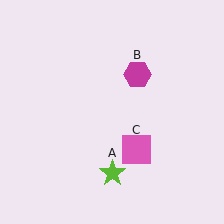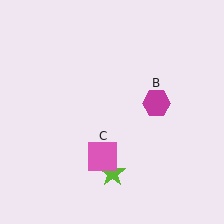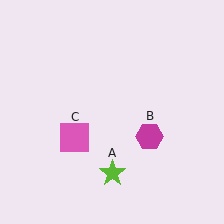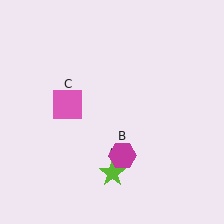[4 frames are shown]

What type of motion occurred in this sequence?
The magenta hexagon (object B), pink square (object C) rotated clockwise around the center of the scene.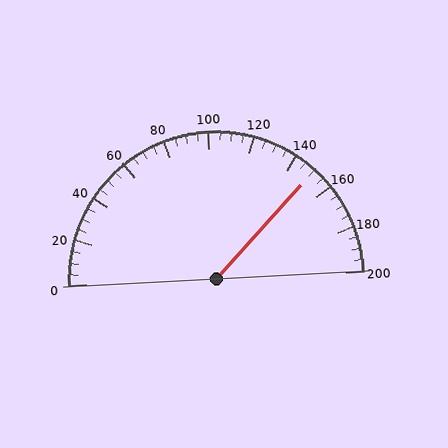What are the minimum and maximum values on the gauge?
The gauge ranges from 0 to 200.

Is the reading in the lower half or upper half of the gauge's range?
The reading is in the upper half of the range (0 to 200).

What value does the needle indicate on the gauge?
The needle indicates approximately 150.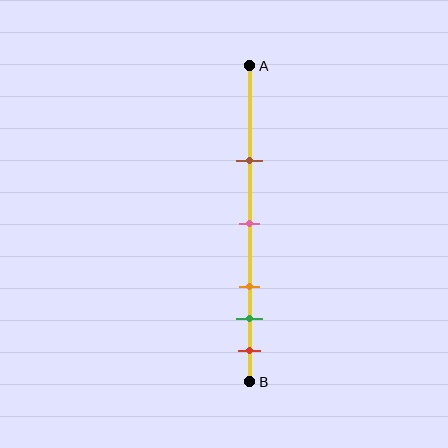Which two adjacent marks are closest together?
The green and red marks are the closest adjacent pair.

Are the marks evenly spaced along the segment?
No, the marks are not evenly spaced.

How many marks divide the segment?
There are 5 marks dividing the segment.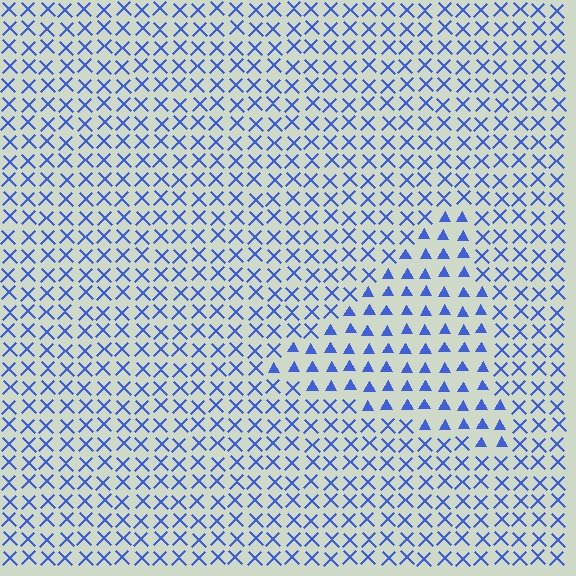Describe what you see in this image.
The image is filled with small blue elements arranged in a uniform grid. A triangle-shaped region contains triangles, while the surrounding area contains X marks. The boundary is defined purely by the change in element shape.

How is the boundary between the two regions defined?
The boundary is defined by a change in element shape: triangles inside vs. X marks outside. All elements share the same color and spacing.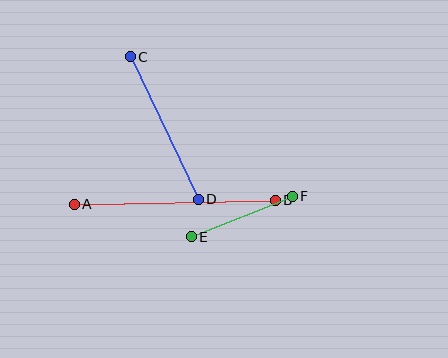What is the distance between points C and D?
The distance is approximately 158 pixels.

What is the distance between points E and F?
The distance is approximately 109 pixels.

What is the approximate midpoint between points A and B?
The midpoint is at approximately (175, 202) pixels.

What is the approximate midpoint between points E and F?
The midpoint is at approximately (242, 216) pixels.